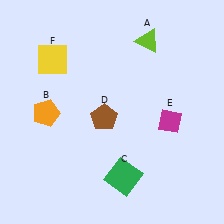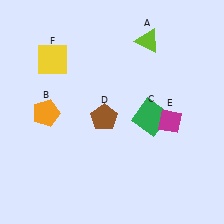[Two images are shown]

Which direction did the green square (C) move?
The green square (C) moved up.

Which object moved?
The green square (C) moved up.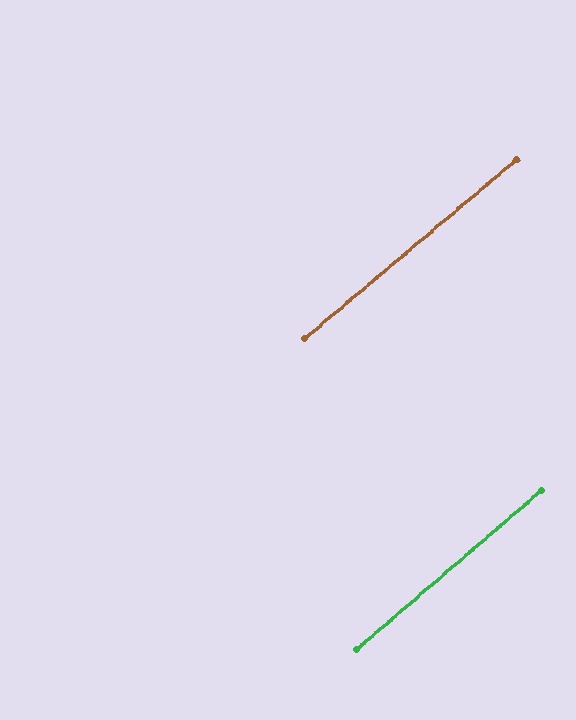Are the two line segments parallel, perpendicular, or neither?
Parallel — their directions differ by only 0.3°.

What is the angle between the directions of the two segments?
Approximately 0 degrees.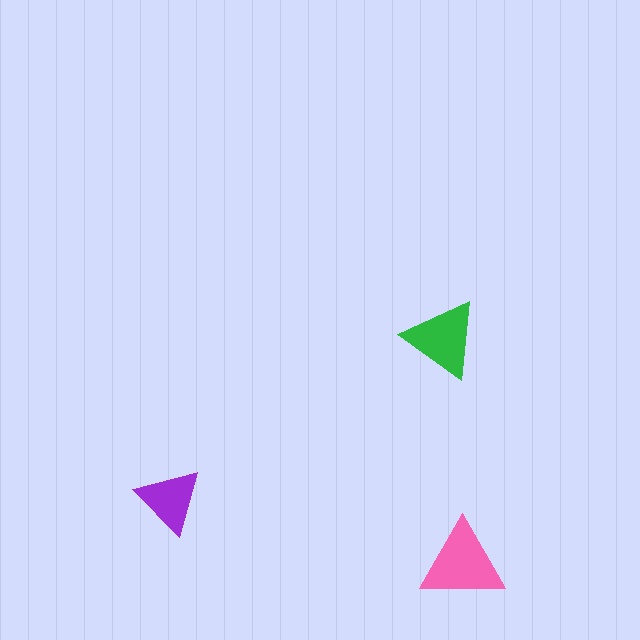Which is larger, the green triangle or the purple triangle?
The green one.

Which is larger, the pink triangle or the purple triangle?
The pink one.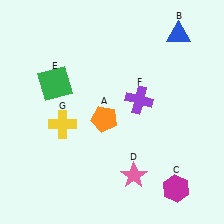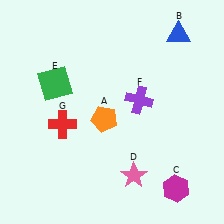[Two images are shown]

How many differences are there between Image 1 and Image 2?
There is 1 difference between the two images.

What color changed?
The cross (G) changed from yellow in Image 1 to red in Image 2.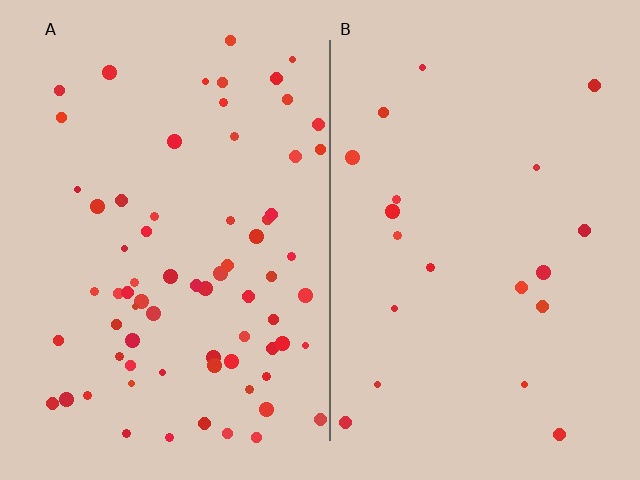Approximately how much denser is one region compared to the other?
Approximately 3.5× — region A over region B.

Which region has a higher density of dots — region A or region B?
A (the left).